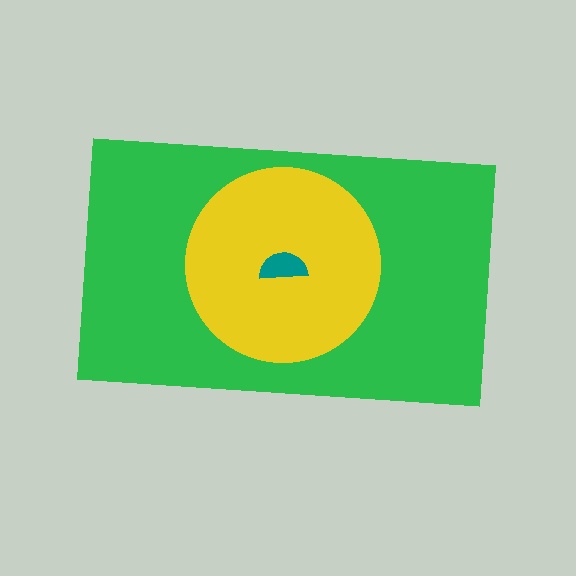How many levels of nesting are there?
3.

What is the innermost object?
The teal semicircle.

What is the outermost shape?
The green rectangle.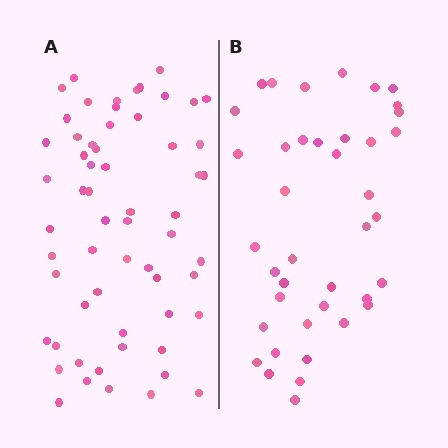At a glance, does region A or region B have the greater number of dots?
Region A (the left region) has more dots.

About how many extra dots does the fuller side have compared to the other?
Region A has approximately 20 more dots than region B.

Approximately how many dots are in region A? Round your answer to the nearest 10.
About 60 dots.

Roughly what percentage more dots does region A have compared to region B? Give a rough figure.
About 50% more.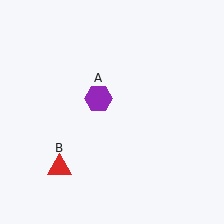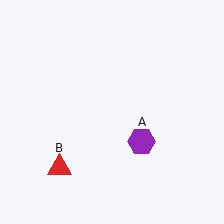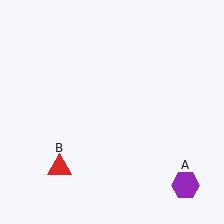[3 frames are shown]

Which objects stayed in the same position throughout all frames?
Red triangle (object B) remained stationary.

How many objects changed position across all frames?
1 object changed position: purple hexagon (object A).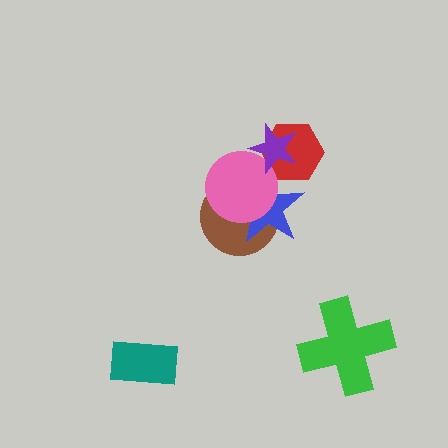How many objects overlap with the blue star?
4 objects overlap with the blue star.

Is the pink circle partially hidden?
Yes, it is partially covered by another shape.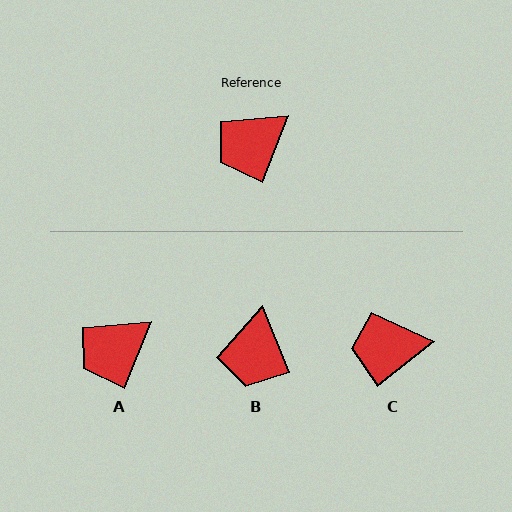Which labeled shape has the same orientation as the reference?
A.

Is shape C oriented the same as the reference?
No, it is off by about 30 degrees.